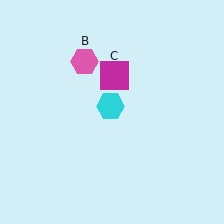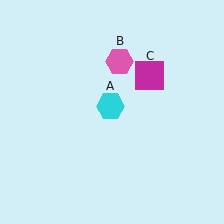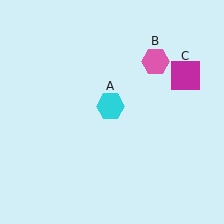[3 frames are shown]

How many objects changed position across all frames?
2 objects changed position: pink hexagon (object B), magenta square (object C).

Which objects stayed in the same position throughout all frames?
Cyan hexagon (object A) remained stationary.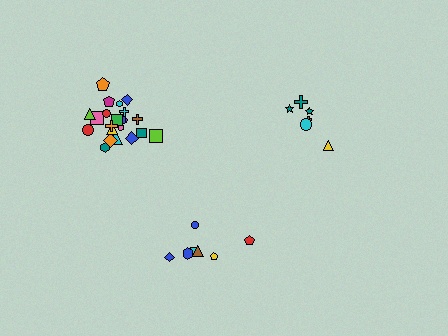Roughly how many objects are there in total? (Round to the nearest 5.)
Roughly 35 objects in total.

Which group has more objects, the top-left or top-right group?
The top-left group.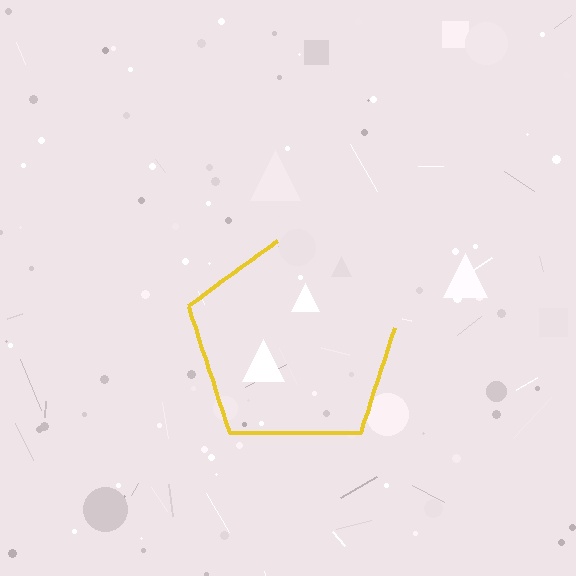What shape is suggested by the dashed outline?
The dashed outline suggests a pentagon.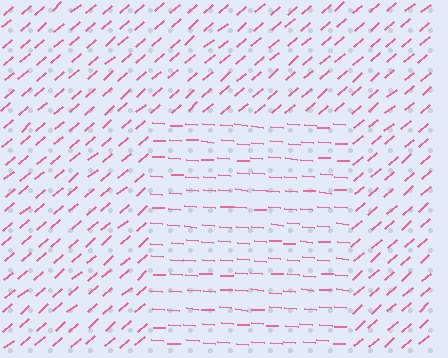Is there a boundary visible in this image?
Yes, there is a texture boundary formed by a change in line orientation.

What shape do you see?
I see a rectangle.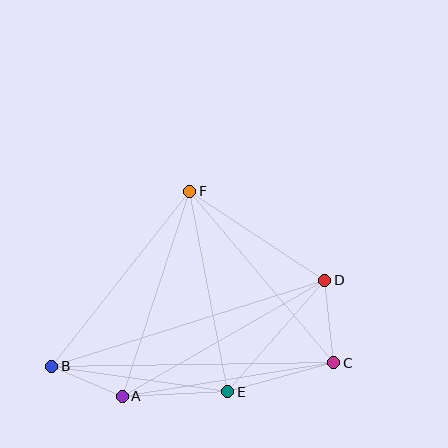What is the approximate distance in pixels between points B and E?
The distance between B and E is approximately 178 pixels.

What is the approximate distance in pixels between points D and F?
The distance between D and F is approximately 161 pixels.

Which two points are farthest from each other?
Points B and D are farthest from each other.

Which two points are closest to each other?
Points A and B are closest to each other.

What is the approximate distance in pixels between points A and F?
The distance between A and F is approximately 216 pixels.